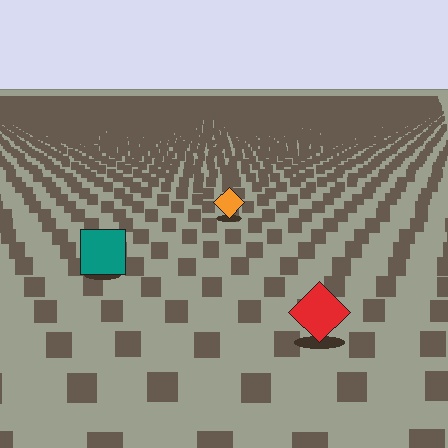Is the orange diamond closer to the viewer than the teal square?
No. The teal square is closer — you can tell from the texture gradient: the ground texture is coarser near it.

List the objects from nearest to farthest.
From nearest to farthest: the red diamond, the teal square, the orange diamond.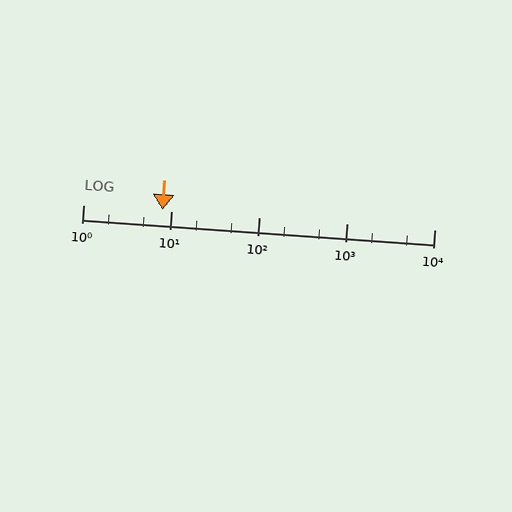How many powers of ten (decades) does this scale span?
The scale spans 4 decades, from 1 to 10000.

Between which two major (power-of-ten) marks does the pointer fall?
The pointer is between 1 and 10.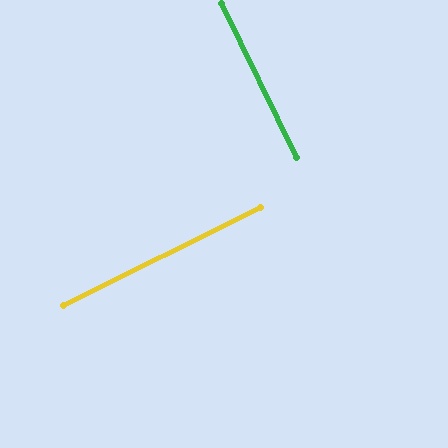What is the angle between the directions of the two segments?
Approximately 89 degrees.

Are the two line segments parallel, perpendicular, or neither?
Perpendicular — they meet at approximately 89°.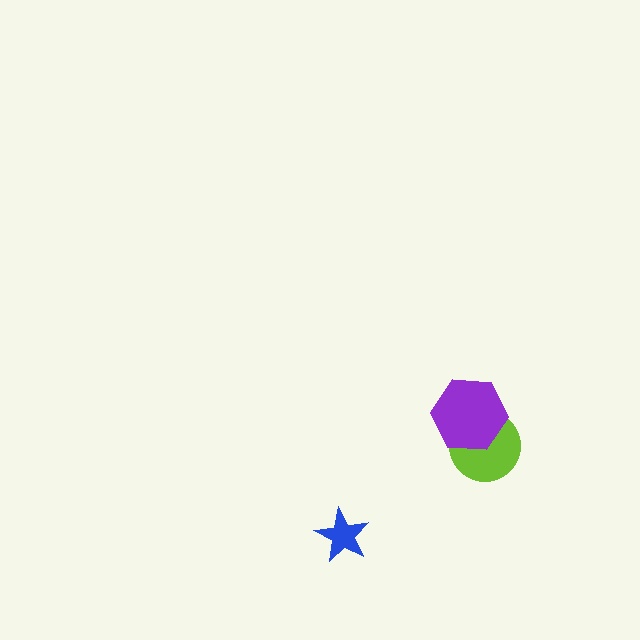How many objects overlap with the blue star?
0 objects overlap with the blue star.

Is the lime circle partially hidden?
Yes, it is partially covered by another shape.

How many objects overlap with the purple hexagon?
1 object overlaps with the purple hexagon.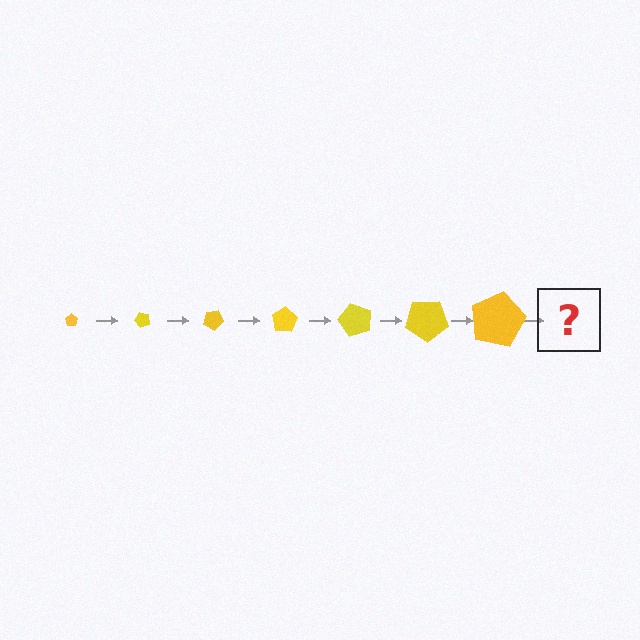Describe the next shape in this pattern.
It should be a pentagon, larger than the previous one and rotated 350 degrees from the start.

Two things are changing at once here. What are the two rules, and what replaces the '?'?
The two rules are that the pentagon grows larger each step and it rotates 50 degrees each step. The '?' should be a pentagon, larger than the previous one and rotated 350 degrees from the start.